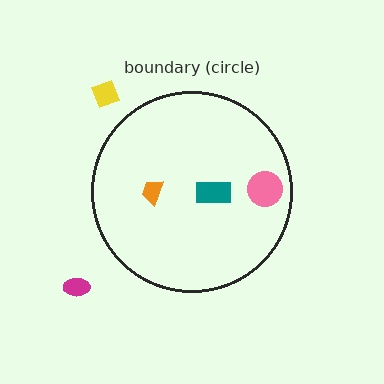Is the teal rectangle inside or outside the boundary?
Inside.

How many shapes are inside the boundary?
3 inside, 2 outside.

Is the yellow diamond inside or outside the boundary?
Outside.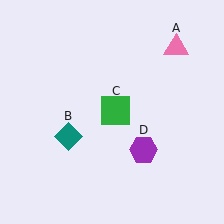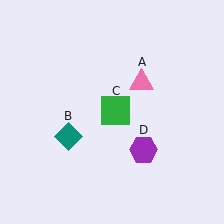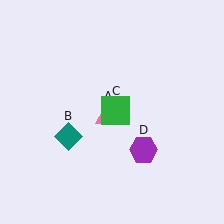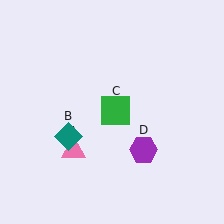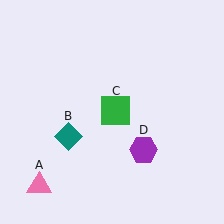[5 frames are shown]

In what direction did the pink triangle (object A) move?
The pink triangle (object A) moved down and to the left.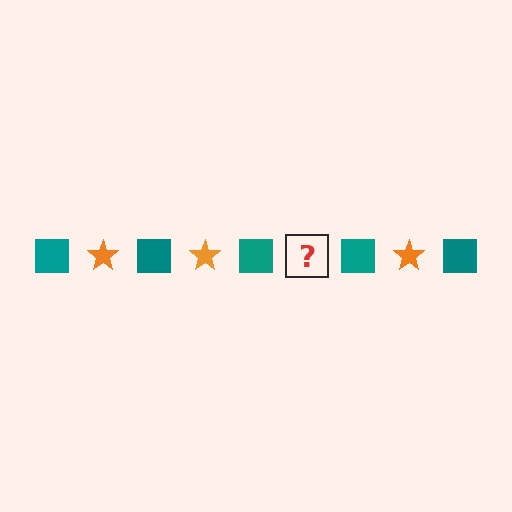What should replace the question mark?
The question mark should be replaced with an orange star.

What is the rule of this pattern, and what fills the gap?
The rule is that the pattern alternates between teal square and orange star. The gap should be filled with an orange star.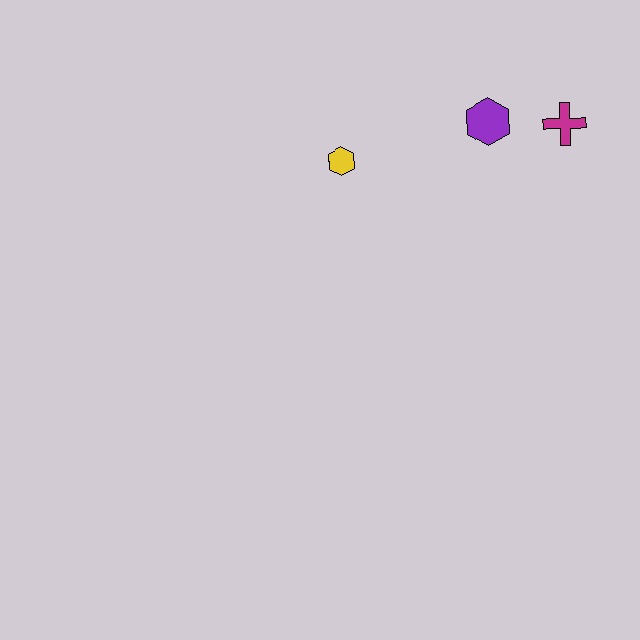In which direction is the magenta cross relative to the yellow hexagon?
The magenta cross is to the right of the yellow hexagon.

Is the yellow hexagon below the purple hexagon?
Yes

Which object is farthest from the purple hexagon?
The yellow hexagon is farthest from the purple hexagon.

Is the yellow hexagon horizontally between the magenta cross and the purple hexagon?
No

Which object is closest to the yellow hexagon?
The purple hexagon is closest to the yellow hexagon.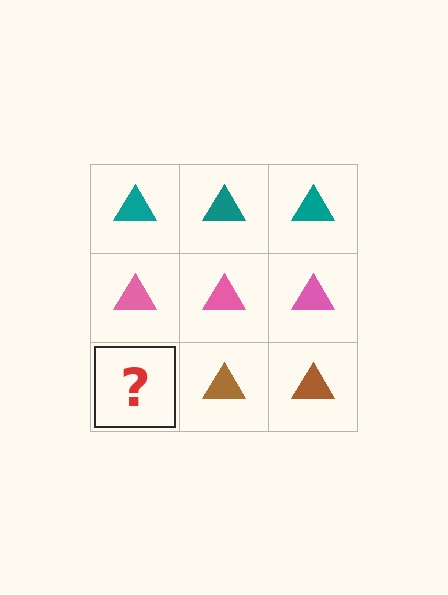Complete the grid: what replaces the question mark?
The question mark should be replaced with a brown triangle.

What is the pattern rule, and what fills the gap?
The rule is that each row has a consistent color. The gap should be filled with a brown triangle.